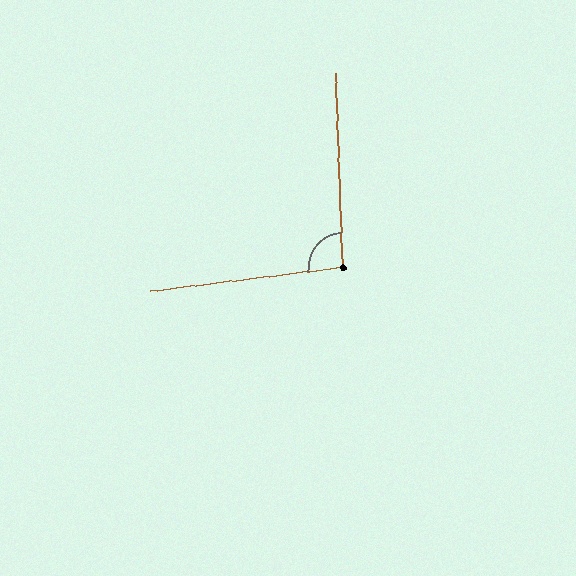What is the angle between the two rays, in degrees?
Approximately 95 degrees.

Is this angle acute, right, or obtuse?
It is obtuse.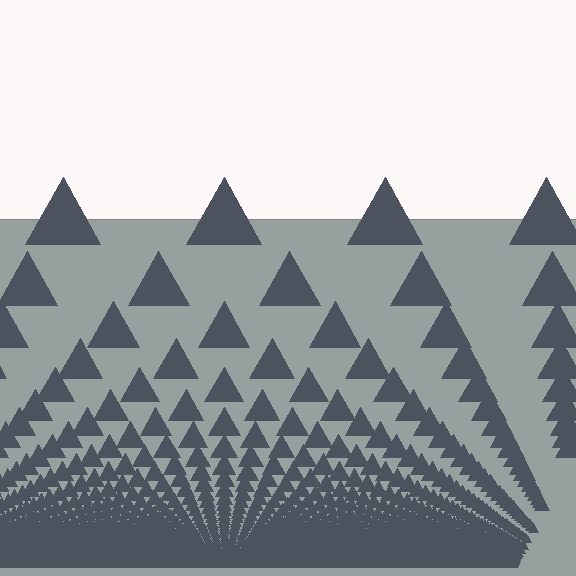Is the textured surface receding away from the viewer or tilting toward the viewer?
The surface appears to tilt toward the viewer. Texture elements get larger and sparser toward the top.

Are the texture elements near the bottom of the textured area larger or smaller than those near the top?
Smaller. The gradient is inverted — elements near the bottom are smaller and denser.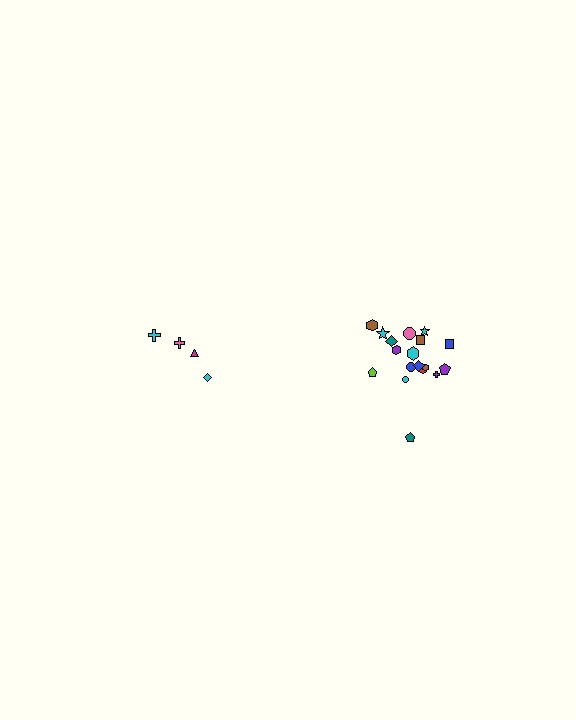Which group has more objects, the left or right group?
The right group.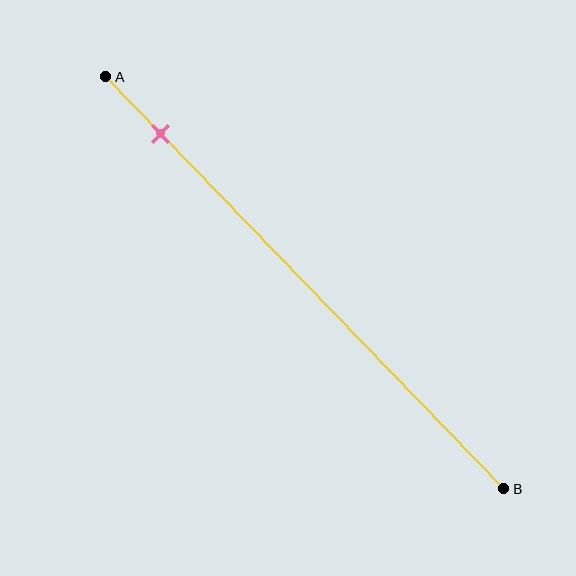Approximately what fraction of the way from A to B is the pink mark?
The pink mark is approximately 15% of the way from A to B.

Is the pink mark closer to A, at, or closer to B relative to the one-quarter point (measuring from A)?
The pink mark is closer to point A than the one-quarter point of segment AB.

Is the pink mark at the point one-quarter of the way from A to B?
No, the mark is at about 15% from A, not at the 25% one-quarter point.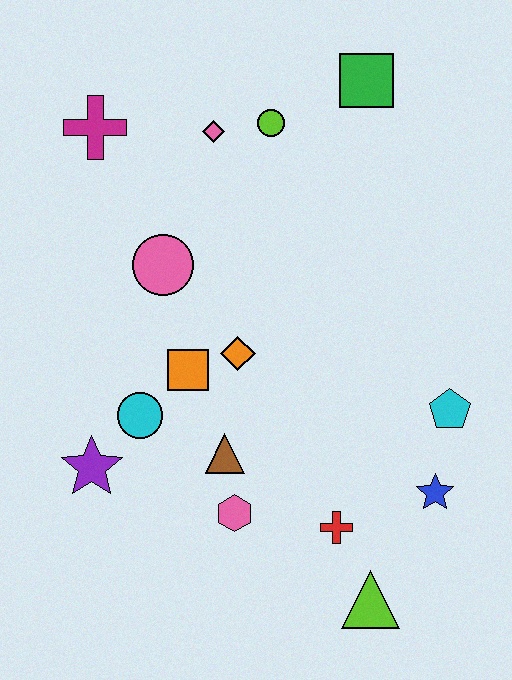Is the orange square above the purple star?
Yes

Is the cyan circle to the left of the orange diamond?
Yes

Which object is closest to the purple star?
The cyan circle is closest to the purple star.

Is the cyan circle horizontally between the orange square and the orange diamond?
No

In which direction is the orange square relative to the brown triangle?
The orange square is above the brown triangle.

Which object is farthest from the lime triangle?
The magenta cross is farthest from the lime triangle.